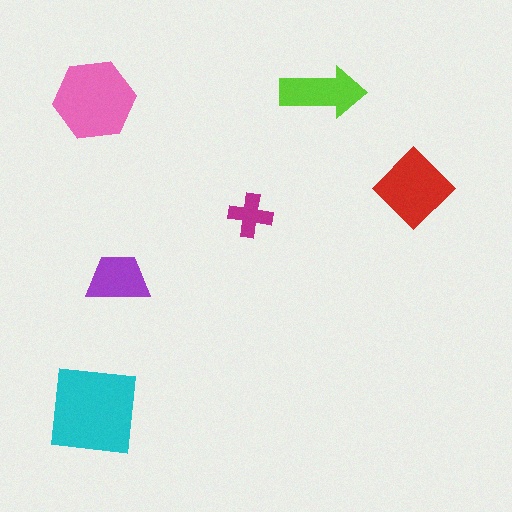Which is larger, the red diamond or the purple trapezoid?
The red diamond.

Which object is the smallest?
The magenta cross.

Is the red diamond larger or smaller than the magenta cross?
Larger.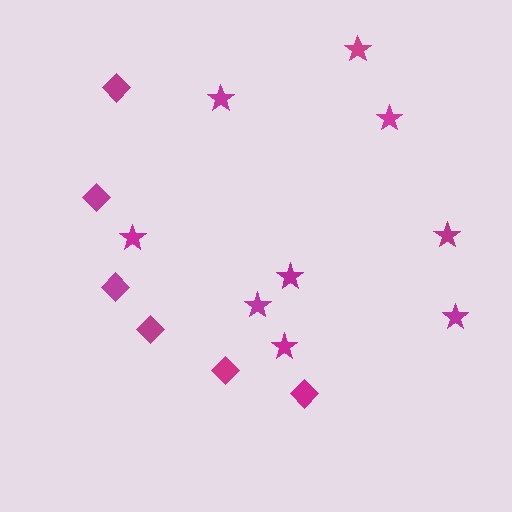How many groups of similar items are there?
There are 2 groups: one group of diamonds (6) and one group of stars (9).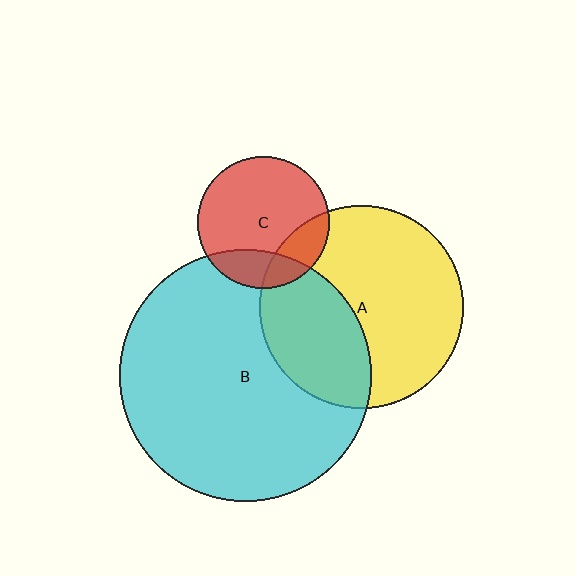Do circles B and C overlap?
Yes.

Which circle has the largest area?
Circle B (cyan).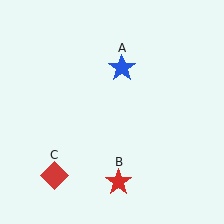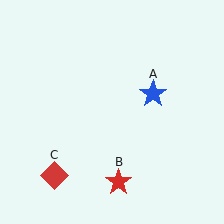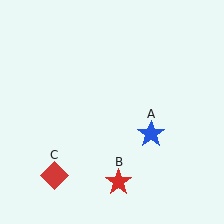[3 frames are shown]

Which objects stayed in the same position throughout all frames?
Red star (object B) and red diamond (object C) remained stationary.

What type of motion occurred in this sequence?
The blue star (object A) rotated clockwise around the center of the scene.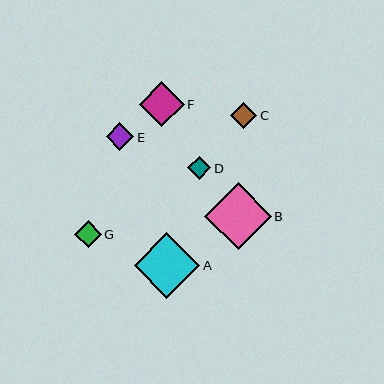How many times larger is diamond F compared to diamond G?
Diamond F is approximately 1.7 times the size of diamond G.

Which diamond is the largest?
Diamond B is the largest with a size of approximately 66 pixels.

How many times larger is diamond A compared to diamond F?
Diamond A is approximately 1.5 times the size of diamond F.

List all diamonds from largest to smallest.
From largest to smallest: B, A, F, E, G, C, D.